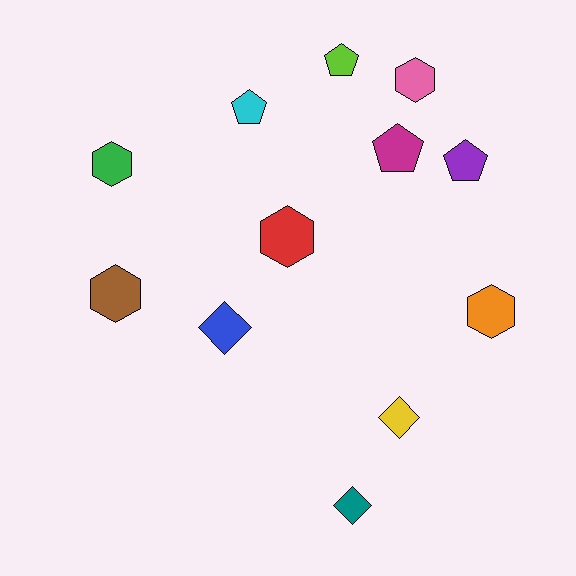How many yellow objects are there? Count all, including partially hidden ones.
There is 1 yellow object.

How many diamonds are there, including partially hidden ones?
There are 3 diamonds.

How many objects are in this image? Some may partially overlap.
There are 12 objects.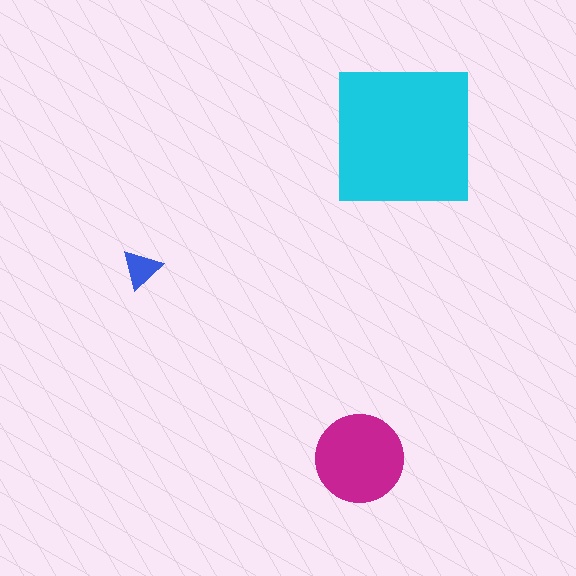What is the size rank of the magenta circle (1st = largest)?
2nd.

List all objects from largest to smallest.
The cyan square, the magenta circle, the blue triangle.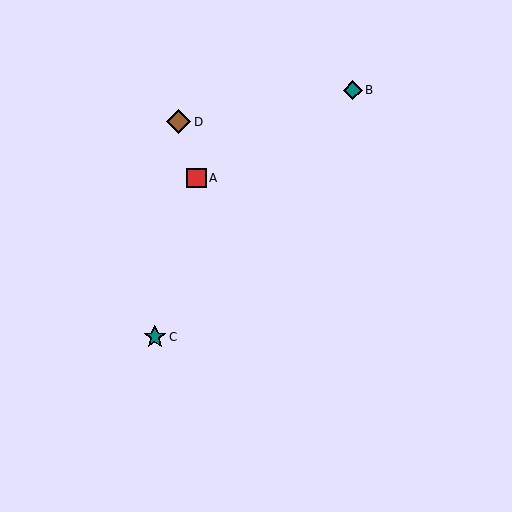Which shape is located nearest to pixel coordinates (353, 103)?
The teal diamond (labeled B) at (353, 90) is nearest to that location.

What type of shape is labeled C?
Shape C is a teal star.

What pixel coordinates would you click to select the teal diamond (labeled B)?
Click at (353, 90) to select the teal diamond B.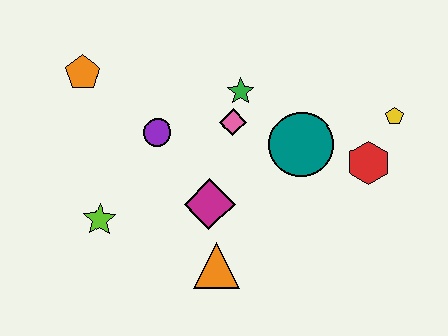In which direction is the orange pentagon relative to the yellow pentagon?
The orange pentagon is to the left of the yellow pentagon.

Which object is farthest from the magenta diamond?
The yellow pentagon is farthest from the magenta diamond.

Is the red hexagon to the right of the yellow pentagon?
No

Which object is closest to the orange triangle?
The magenta diamond is closest to the orange triangle.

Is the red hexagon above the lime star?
Yes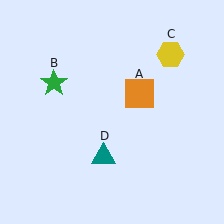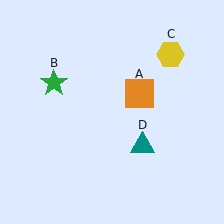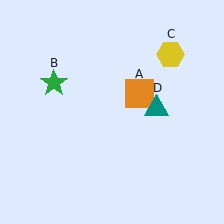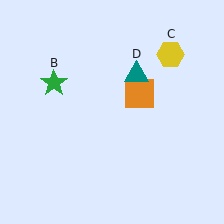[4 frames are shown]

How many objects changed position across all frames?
1 object changed position: teal triangle (object D).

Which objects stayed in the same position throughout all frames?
Orange square (object A) and green star (object B) and yellow hexagon (object C) remained stationary.